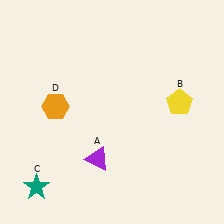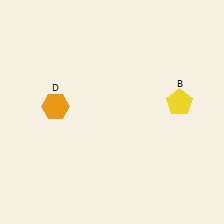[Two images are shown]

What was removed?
The purple triangle (A), the teal star (C) were removed in Image 2.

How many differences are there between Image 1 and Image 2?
There are 2 differences between the two images.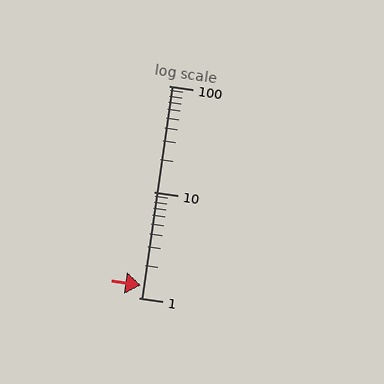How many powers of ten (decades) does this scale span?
The scale spans 2 decades, from 1 to 100.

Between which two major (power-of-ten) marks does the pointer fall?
The pointer is between 1 and 10.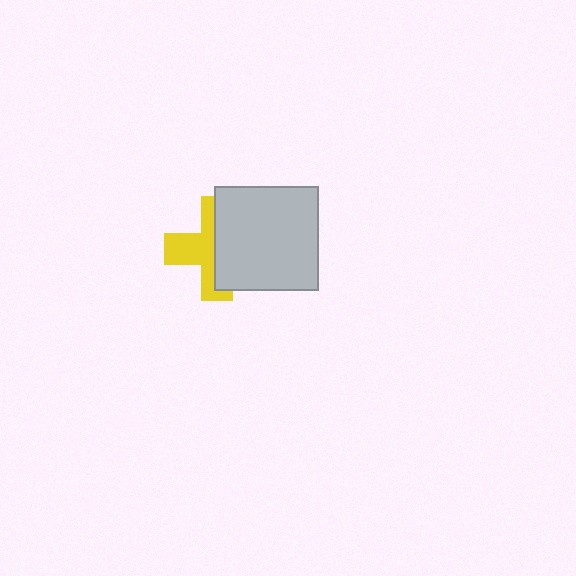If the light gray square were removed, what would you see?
You would see the complete yellow cross.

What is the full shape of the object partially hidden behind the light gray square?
The partially hidden object is a yellow cross.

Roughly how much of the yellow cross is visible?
About half of it is visible (roughly 47%).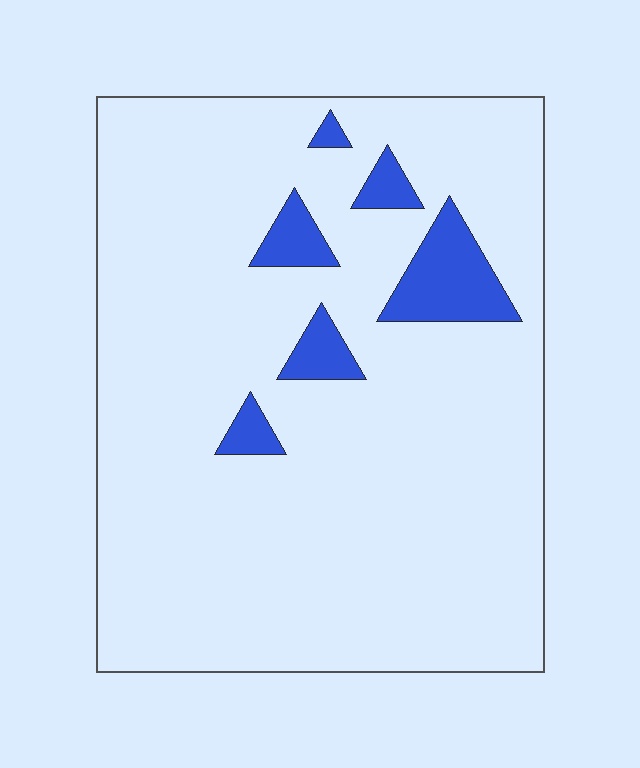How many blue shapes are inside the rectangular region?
6.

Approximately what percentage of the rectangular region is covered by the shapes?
Approximately 10%.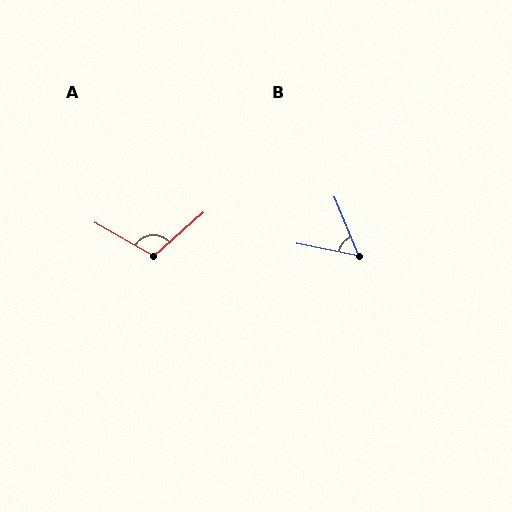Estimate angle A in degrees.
Approximately 109 degrees.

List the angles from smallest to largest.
B (56°), A (109°).